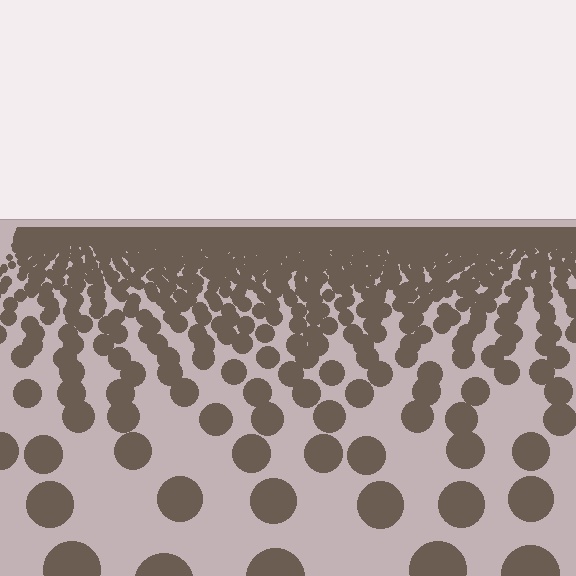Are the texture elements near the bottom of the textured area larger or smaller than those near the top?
Larger. Near the bottom, elements are closer to the viewer and appear at a bigger on-screen size.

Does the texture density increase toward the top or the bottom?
Density increases toward the top.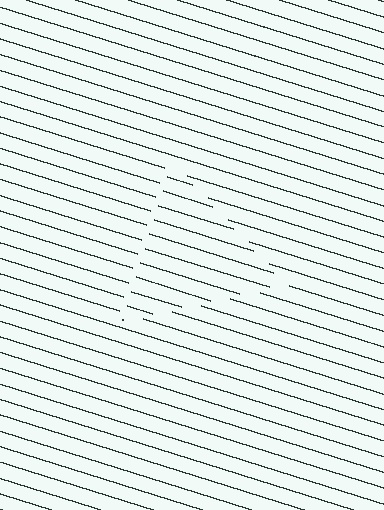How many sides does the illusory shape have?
3 sides — the line-ends trace a triangle.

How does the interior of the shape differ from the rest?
The interior of the shape contains the same grating, shifted by half a period — the contour is defined by the phase discontinuity where line-ends from the inner and outer gratings abut.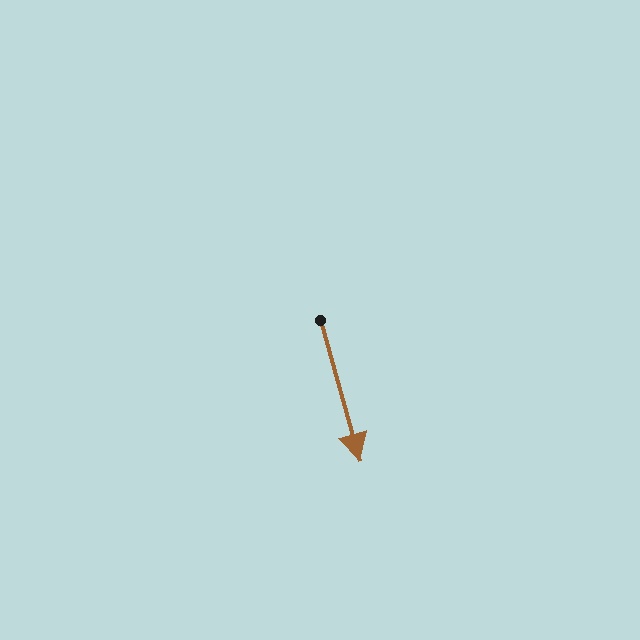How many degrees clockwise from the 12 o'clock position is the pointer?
Approximately 164 degrees.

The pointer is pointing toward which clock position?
Roughly 5 o'clock.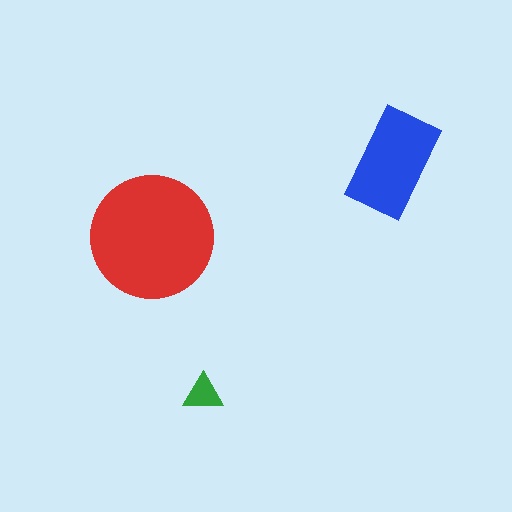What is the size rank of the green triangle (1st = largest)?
3rd.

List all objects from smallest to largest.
The green triangle, the blue rectangle, the red circle.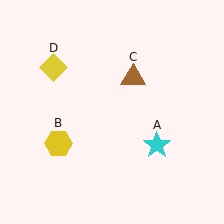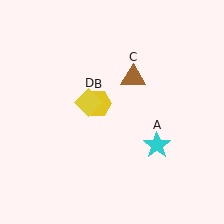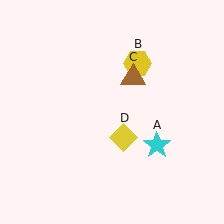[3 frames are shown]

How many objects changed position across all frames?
2 objects changed position: yellow hexagon (object B), yellow diamond (object D).